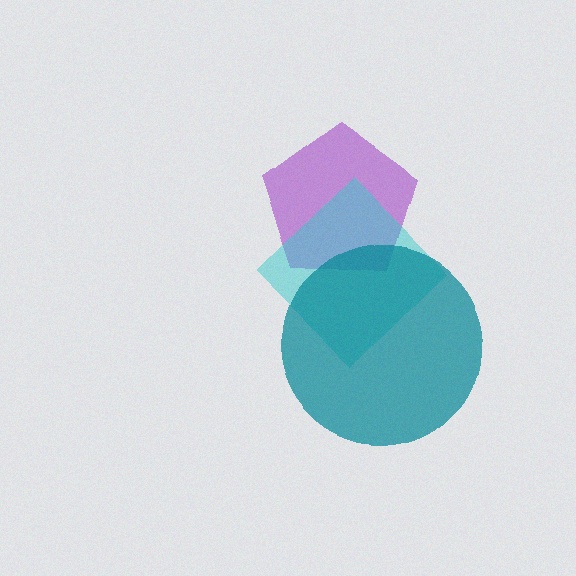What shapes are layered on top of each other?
The layered shapes are: a purple pentagon, a cyan diamond, a teal circle.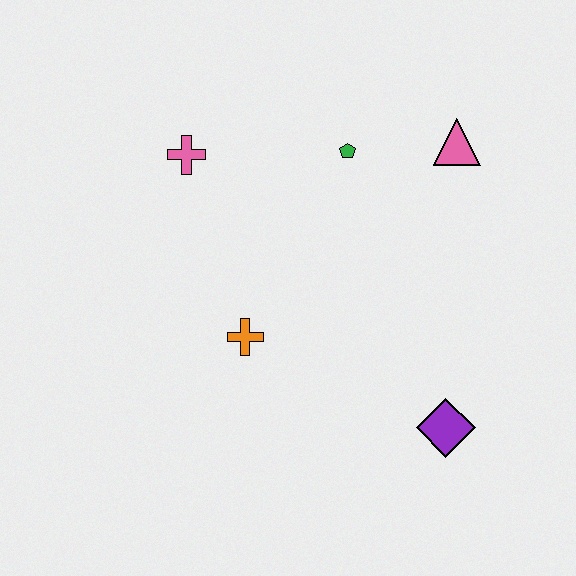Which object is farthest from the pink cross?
The purple diamond is farthest from the pink cross.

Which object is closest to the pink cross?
The green pentagon is closest to the pink cross.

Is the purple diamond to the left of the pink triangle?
Yes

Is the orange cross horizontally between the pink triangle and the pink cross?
Yes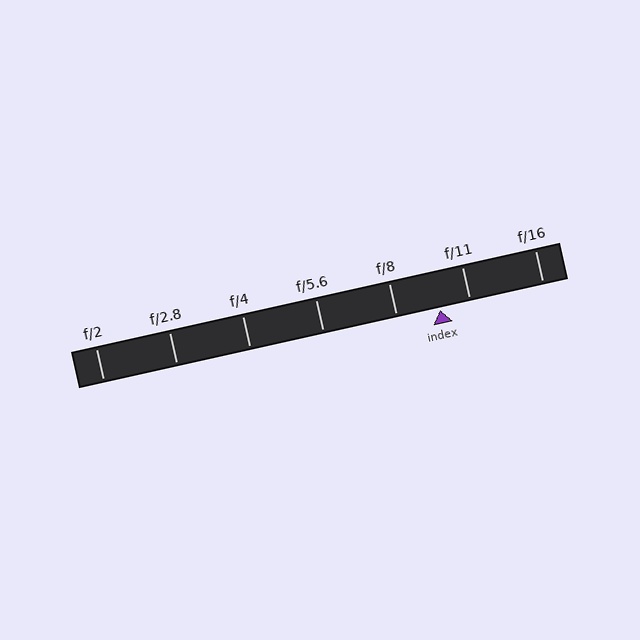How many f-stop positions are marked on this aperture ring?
There are 7 f-stop positions marked.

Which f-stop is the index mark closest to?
The index mark is closest to f/11.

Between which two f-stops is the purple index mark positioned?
The index mark is between f/8 and f/11.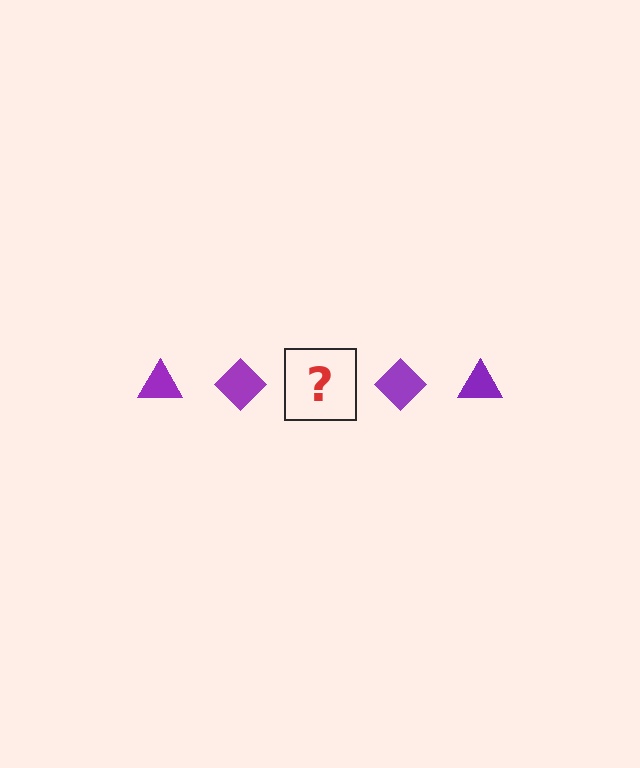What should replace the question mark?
The question mark should be replaced with a purple triangle.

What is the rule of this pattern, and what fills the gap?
The rule is that the pattern cycles through triangle, diamond shapes in purple. The gap should be filled with a purple triangle.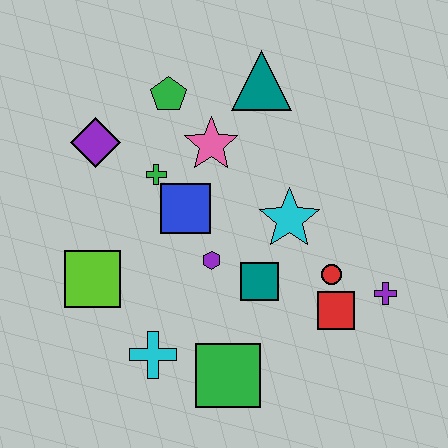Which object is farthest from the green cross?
The purple cross is farthest from the green cross.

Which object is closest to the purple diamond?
The green cross is closest to the purple diamond.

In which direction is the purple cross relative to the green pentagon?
The purple cross is to the right of the green pentagon.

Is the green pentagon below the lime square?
No